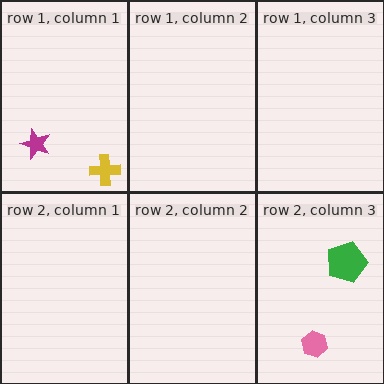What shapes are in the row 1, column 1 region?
The magenta star, the yellow cross.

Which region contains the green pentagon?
The row 2, column 3 region.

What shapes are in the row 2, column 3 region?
The pink hexagon, the green pentagon.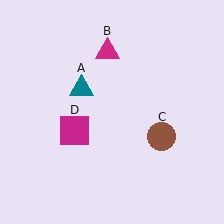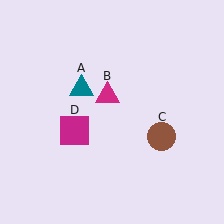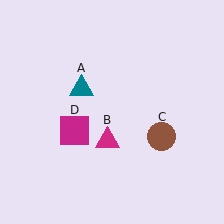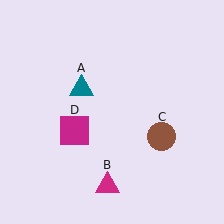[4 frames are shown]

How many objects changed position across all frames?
1 object changed position: magenta triangle (object B).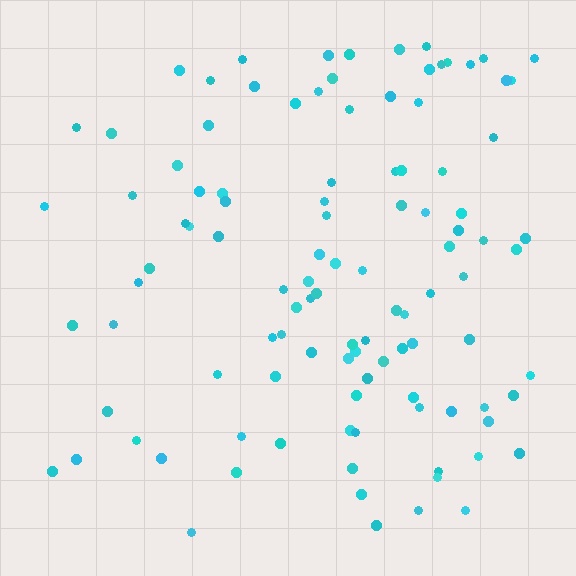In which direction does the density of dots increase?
From left to right, with the right side densest.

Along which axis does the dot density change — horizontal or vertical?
Horizontal.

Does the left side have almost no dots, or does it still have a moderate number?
Still a moderate number, just noticeably fewer than the right.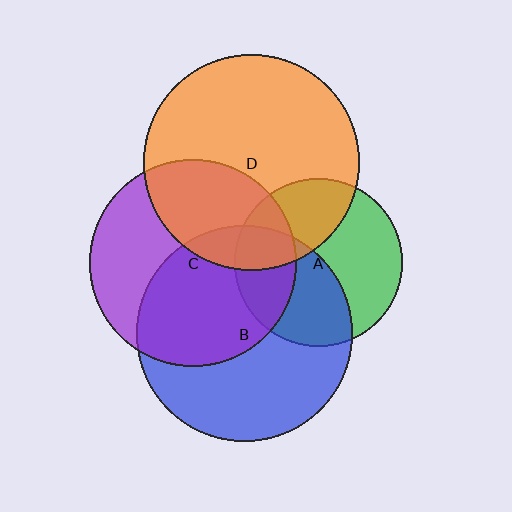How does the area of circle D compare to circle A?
Approximately 1.6 times.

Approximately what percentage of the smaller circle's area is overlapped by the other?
Approximately 50%.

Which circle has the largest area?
Circle D (orange).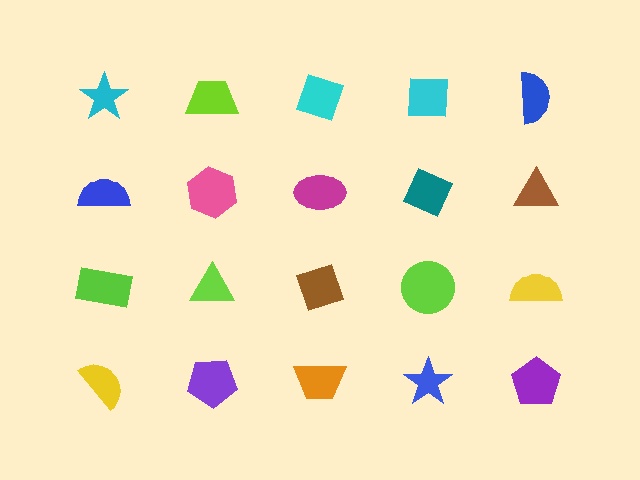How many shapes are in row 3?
5 shapes.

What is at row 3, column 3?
A brown diamond.